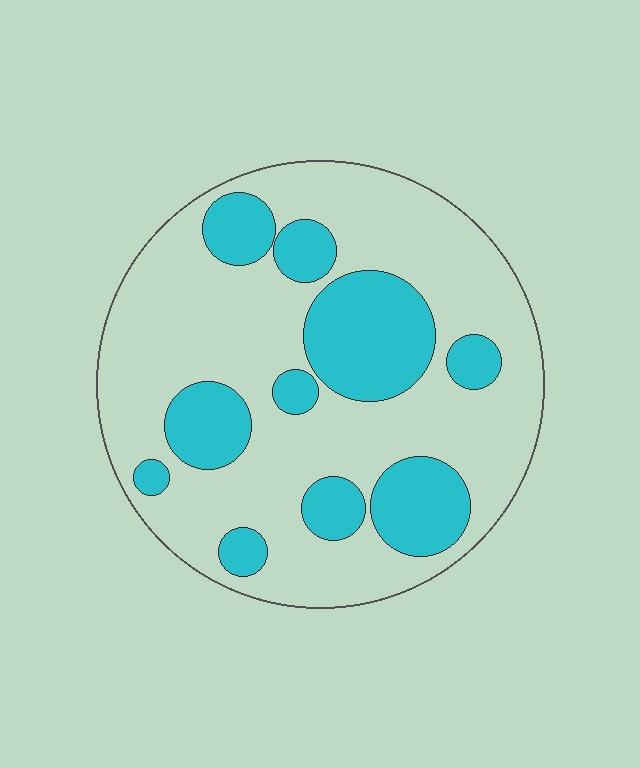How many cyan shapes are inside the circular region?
10.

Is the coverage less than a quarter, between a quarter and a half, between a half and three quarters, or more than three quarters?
Between a quarter and a half.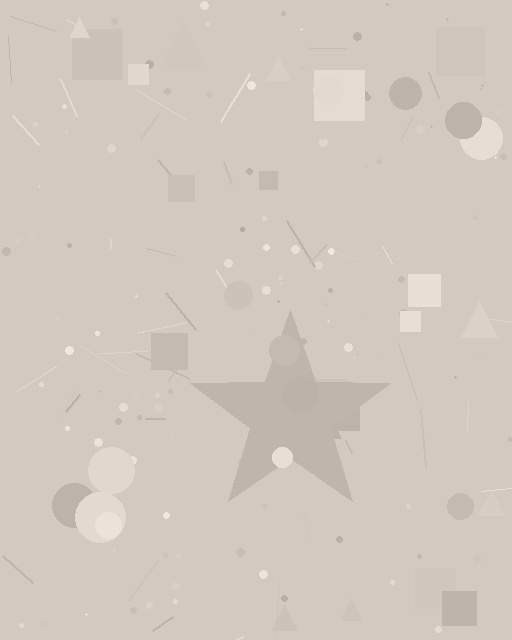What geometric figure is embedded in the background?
A star is embedded in the background.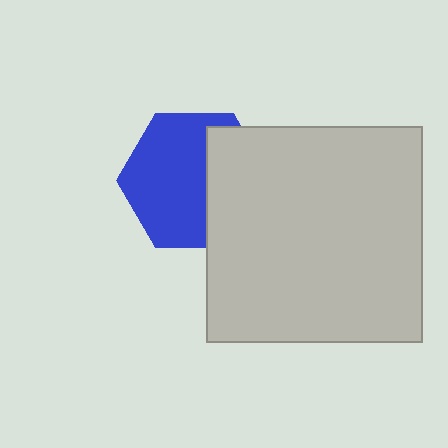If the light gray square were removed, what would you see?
You would see the complete blue hexagon.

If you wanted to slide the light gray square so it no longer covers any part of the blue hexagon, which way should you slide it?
Slide it right — that is the most direct way to separate the two shapes.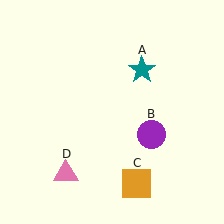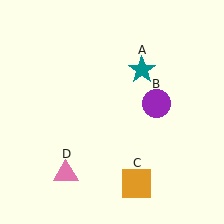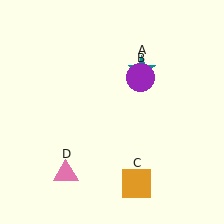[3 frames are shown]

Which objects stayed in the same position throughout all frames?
Teal star (object A) and orange square (object C) and pink triangle (object D) remained stationary.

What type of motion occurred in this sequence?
The purple circle (object B) rotated counterclockwise around the center of the scene.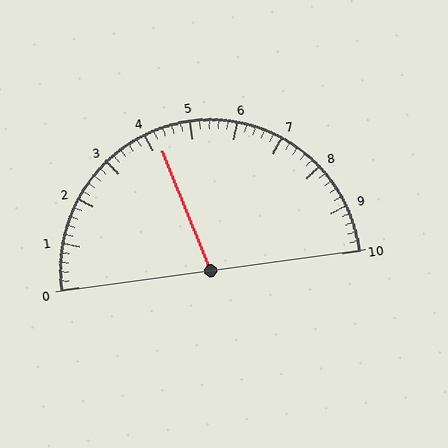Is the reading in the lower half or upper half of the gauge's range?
The reading is in the lower half of the range (0 to 10).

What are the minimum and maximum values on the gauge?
The gauge ranges from 0 to 10.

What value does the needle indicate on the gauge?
The needle indicates approximately 4.2.